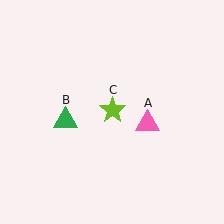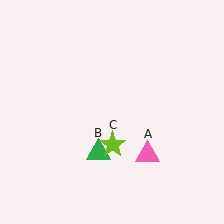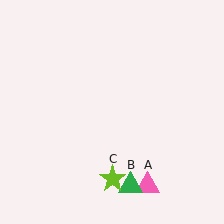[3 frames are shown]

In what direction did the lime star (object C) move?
The lime star (object C) moved down.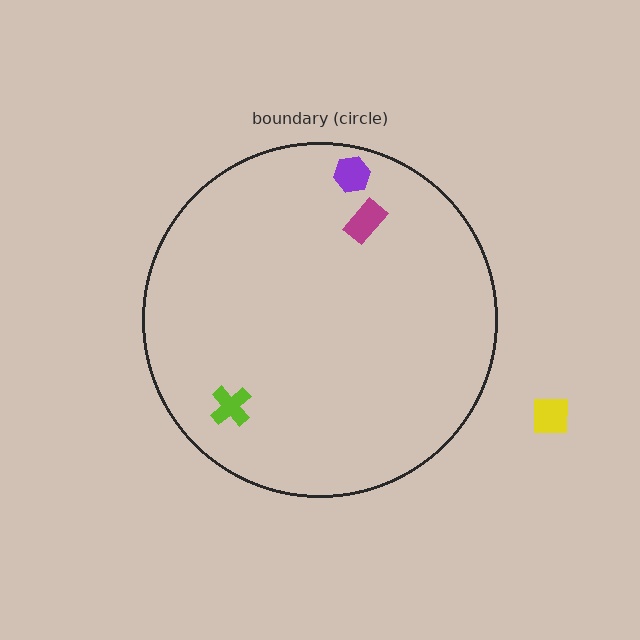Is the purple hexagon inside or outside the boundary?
Inside.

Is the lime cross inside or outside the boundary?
Inside.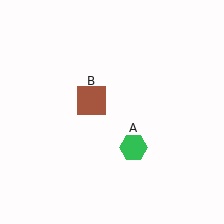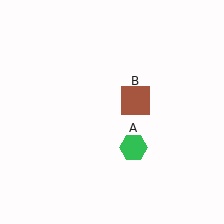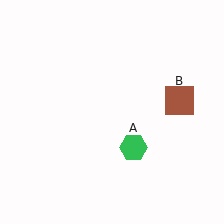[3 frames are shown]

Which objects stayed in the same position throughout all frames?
Green hexagon (object A) remained stationary.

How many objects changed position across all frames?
1 object changed position: brown square (object B).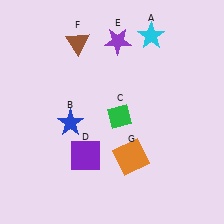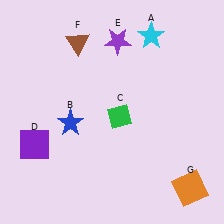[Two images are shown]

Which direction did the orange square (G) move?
The orange square (G) moved right.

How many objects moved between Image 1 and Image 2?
2 objects moved between the two images.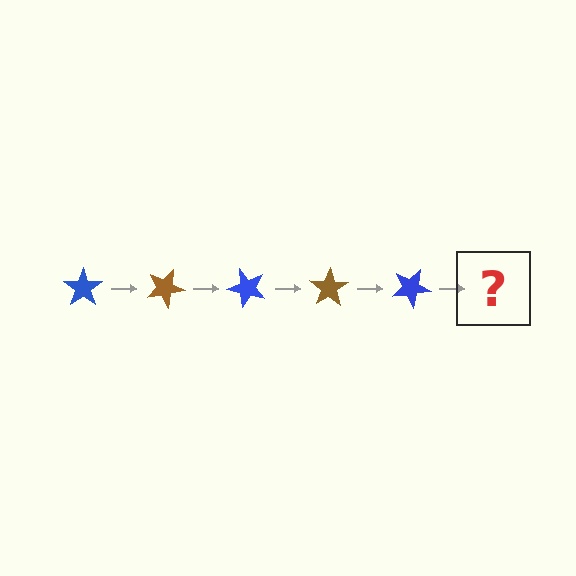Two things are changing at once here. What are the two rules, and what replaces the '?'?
The two rules are that it rotates 25 degrees each step and the color cycles through blue and brown. The '?' should be a brown star, rotated 125 degrees from the start.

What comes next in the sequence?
The next element should be a brown star, rotated 125 degrees from the start.